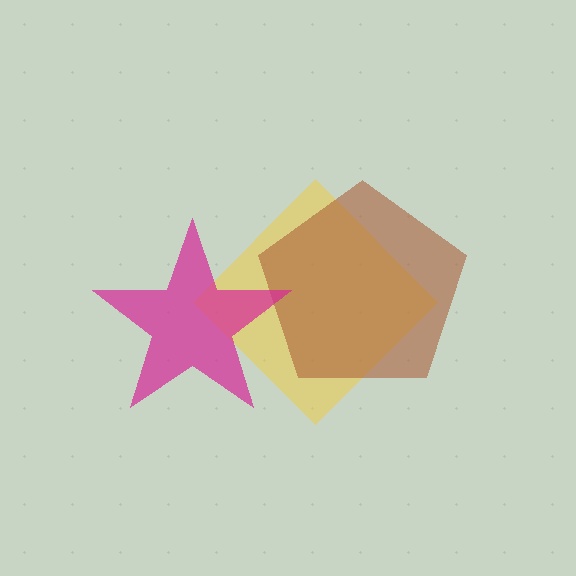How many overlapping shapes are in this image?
There are 3 overlapping shapes in the image.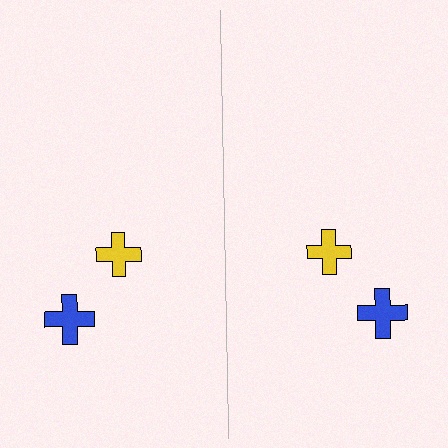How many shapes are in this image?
There are 4 shapes in this image.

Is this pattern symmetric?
Yes, this pattern has bilateral (reflection) symmetry.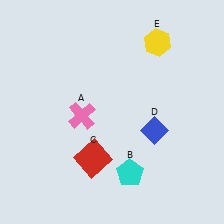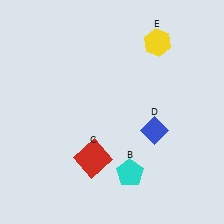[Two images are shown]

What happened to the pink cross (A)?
The pink cross (A) was removed in Image 2. It was in the bottom-left area of Image 1.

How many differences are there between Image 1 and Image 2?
There is 1 difference between the two images.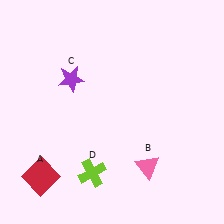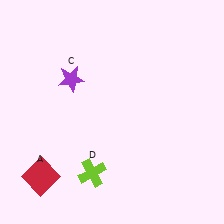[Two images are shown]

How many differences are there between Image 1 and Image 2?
There is 1 difference between the two images.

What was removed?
The pink triangle (B) was removed in Image 2.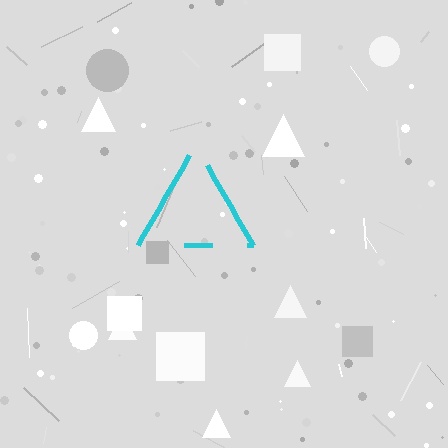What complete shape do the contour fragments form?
The contour fragments form a triangle.